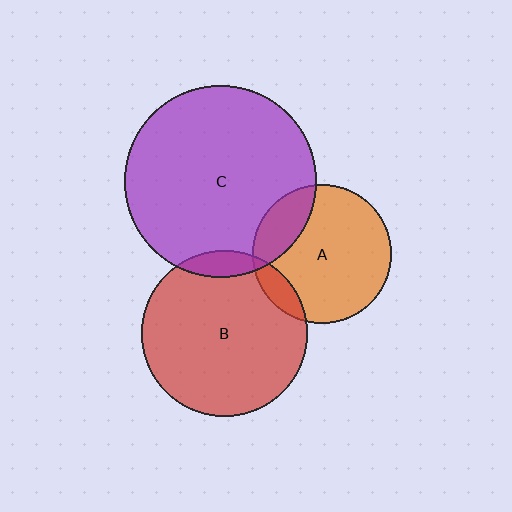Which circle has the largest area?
Circle C (purple).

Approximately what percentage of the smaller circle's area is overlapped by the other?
Approximately 10%.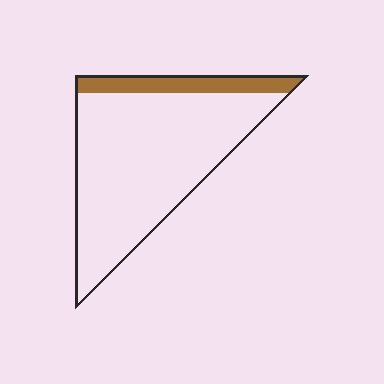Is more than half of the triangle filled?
No.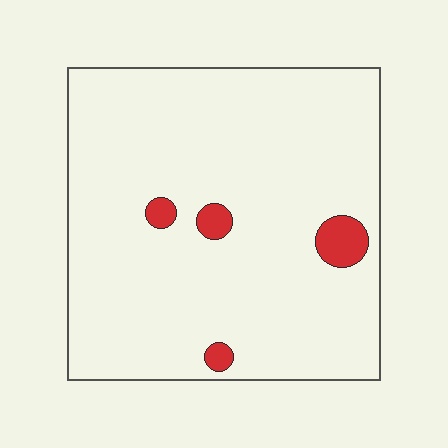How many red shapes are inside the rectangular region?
4.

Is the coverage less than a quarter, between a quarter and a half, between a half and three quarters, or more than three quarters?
Less than a quarter.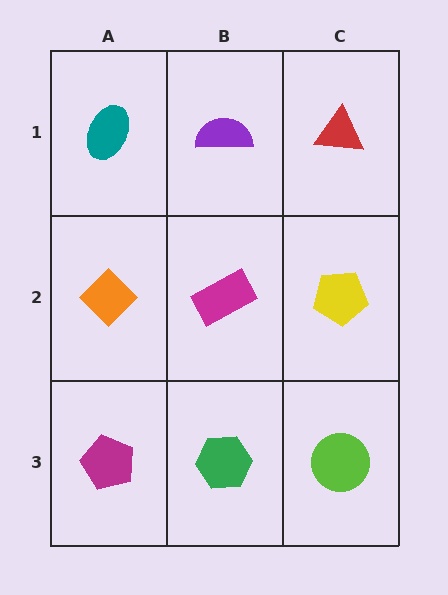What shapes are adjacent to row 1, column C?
A yellow pentagon (row 2, column C), a purple semicircle (row 1, column B).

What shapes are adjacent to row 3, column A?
An orange diamond (row 2, column A), a green hexagon (row 3, column B).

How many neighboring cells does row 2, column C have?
3.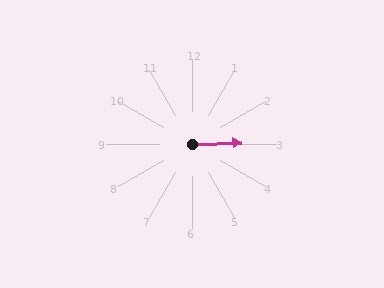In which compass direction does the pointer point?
East.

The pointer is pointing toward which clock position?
Roughly 3 o'clock.